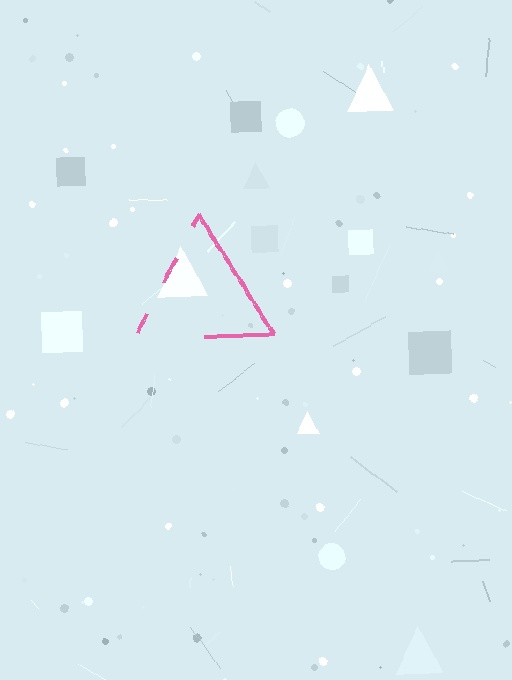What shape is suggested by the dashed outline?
The dashed outline suggests a triangle.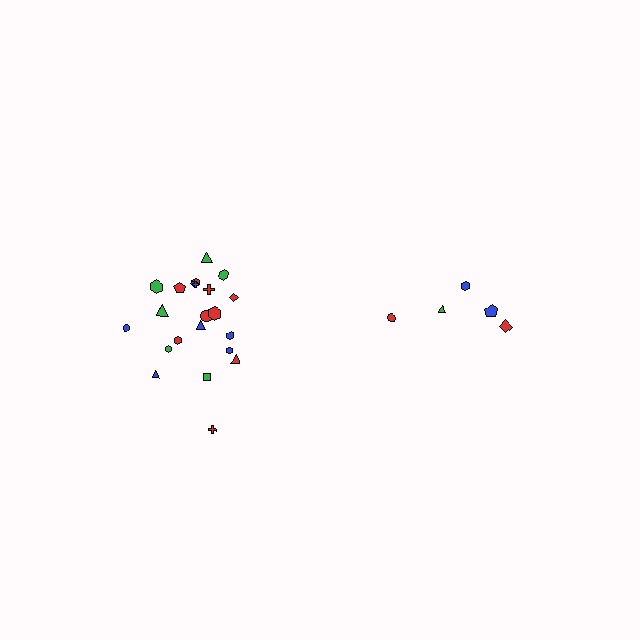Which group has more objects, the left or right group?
The left group.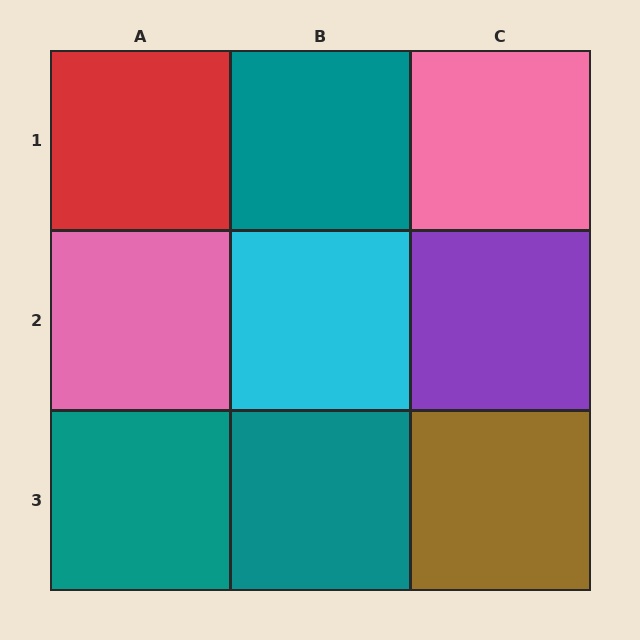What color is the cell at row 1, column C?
Pink.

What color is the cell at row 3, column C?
Brown.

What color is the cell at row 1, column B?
Teal.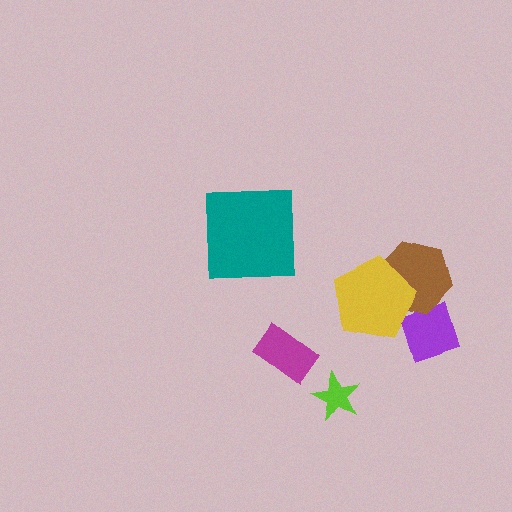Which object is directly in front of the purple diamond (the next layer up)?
The brown hexagon is directly in front of the purple diamond.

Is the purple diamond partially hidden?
Yes, it is partially covered by another shape.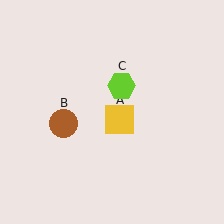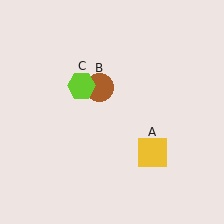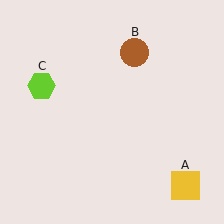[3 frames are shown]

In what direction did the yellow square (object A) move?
The yellow square (object A) moved down and to the right.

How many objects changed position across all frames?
3 objects changed position: yellow square (object A), brown circle (object B), lime hexagon (object C).